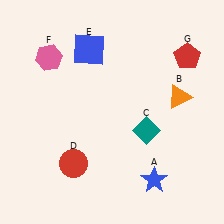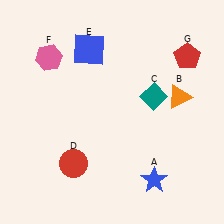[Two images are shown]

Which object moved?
The teal diamond (C) moved up.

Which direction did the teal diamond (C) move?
The teal diamond (C) moved up.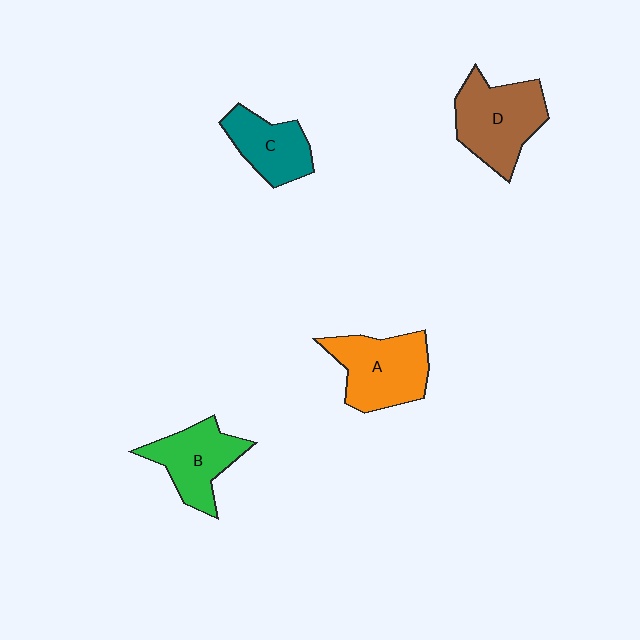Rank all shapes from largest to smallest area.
From largest to smallest: D (brown), A (orange), B (green), C (teal).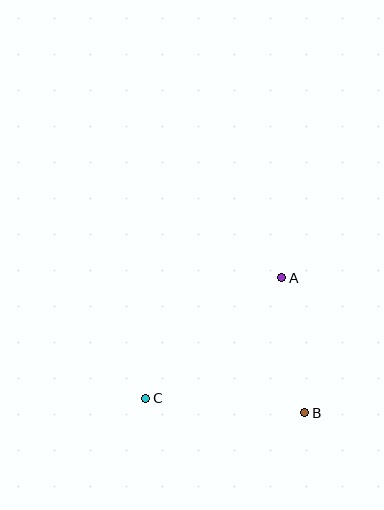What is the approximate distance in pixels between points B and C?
The distance between B and C is approximately 160 pixels.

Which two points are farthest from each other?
Points A and C are farthest from each other.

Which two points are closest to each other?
Points A and B are closest to each other.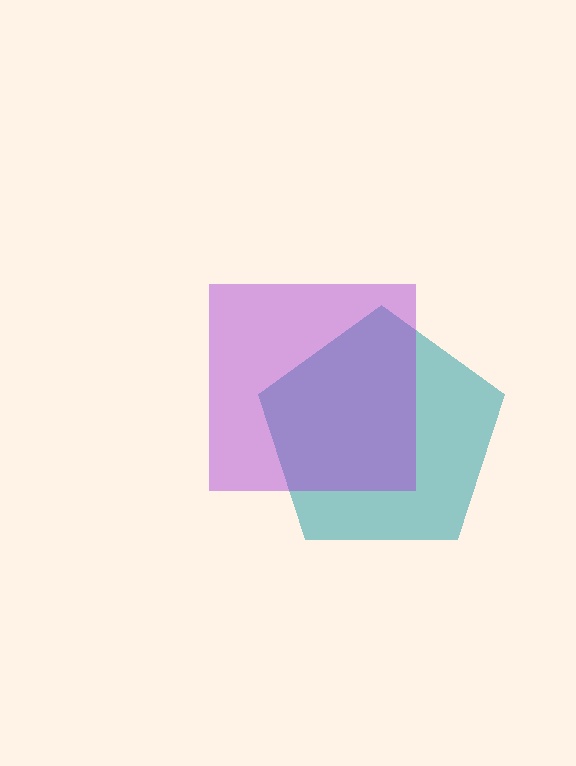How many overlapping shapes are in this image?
There are 2 overlapping shapes in the image.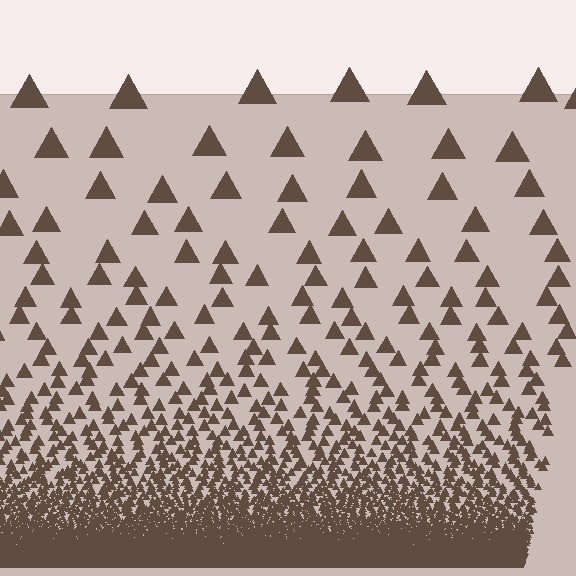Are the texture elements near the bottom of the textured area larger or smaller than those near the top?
Smaller. The gradient is inverted — elements near the bottom are smaller and denser.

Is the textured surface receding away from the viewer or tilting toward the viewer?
The surface appears to tilt toward the viewer. Texture elements get larger and sparser toward the top.